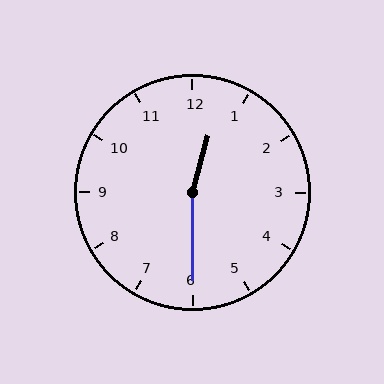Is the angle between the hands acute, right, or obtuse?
It is obtuse.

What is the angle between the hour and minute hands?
Approximately 165 degrees.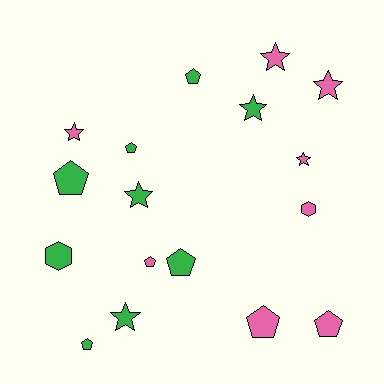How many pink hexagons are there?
There is 1 pink hexagon.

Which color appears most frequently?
Green, with 9 objects.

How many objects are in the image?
There are 17 objects.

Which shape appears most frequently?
Pentagon, with 8 objects.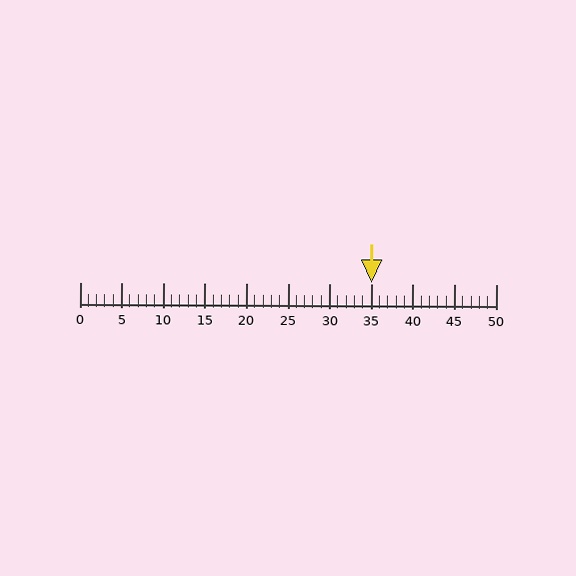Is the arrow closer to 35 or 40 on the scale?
The arrow is closer to 35.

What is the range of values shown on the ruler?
The ruler shows values from 0 to 50.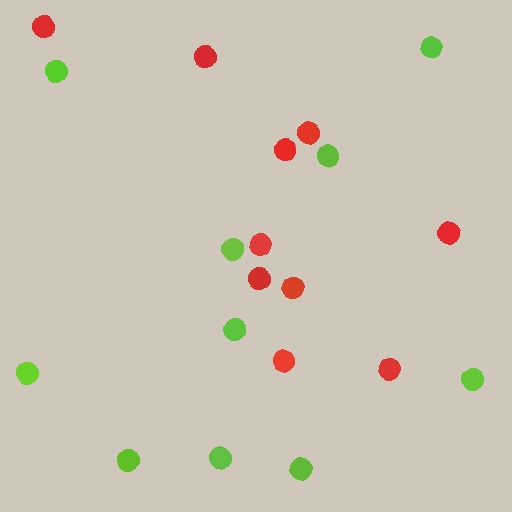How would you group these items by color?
There are 2 groups: one group of red circles (10) and one group of lime circles (10).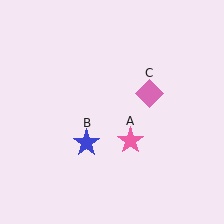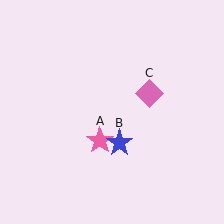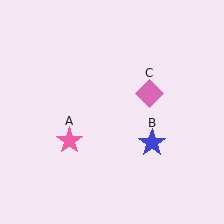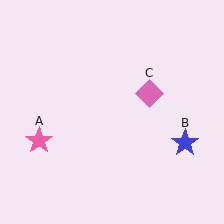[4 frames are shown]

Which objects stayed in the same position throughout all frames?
Pink diamond (object C) remained stationary.